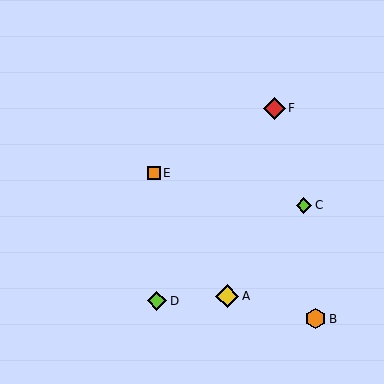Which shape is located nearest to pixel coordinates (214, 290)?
The yellow diamond (labeled A) at (227, 296) is nearest to that location.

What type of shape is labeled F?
Shape F is a red diamond.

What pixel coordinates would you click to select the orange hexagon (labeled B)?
Click at (316, 319) to select the orange hexagon B.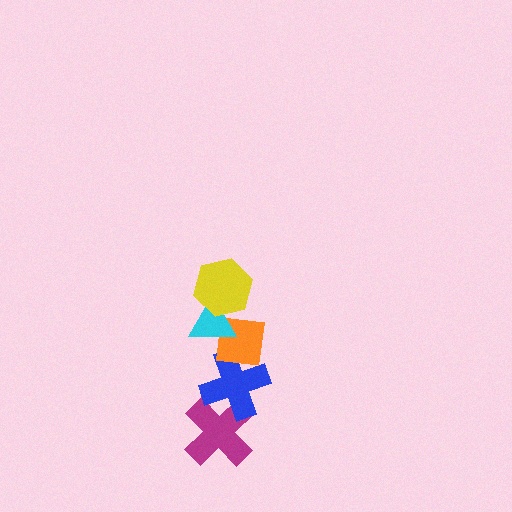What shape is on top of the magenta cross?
The blue cross is on top of the magenta cross.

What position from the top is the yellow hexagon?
The yellow hexagon is 1st from the top.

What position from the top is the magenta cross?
The magenta cross is 5th from the top.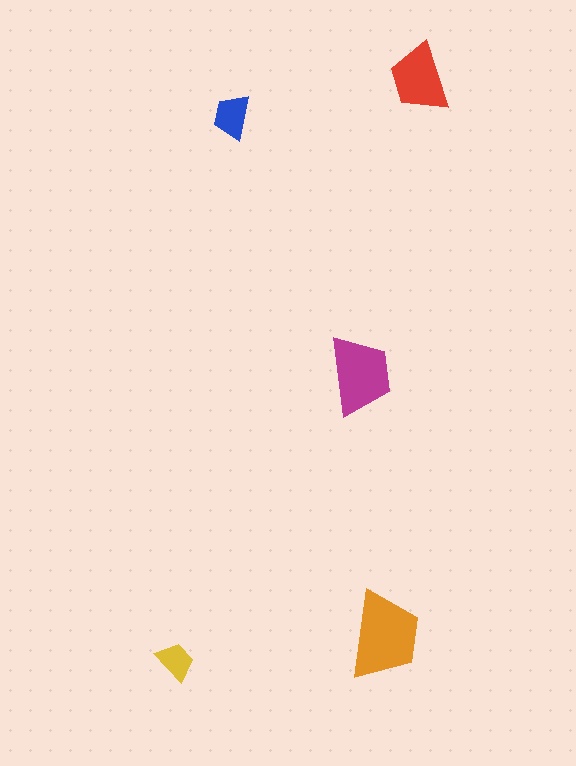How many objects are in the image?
There are 5 objects in the image.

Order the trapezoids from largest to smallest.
the orange one, the magenta one, the red one, the blue one, the yellow one.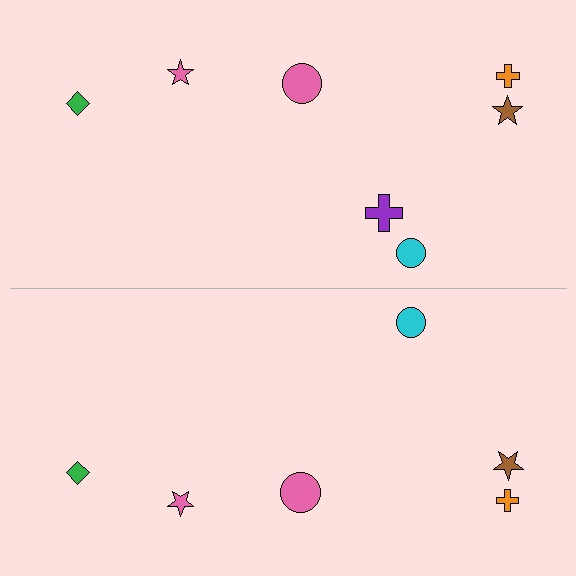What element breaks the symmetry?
A purple cross is missing from the bottom side.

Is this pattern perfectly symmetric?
No, the pattern is not perfectly symmetric. A purple cross is missing from the bottom side.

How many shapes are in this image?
There are 13 shapes in this image.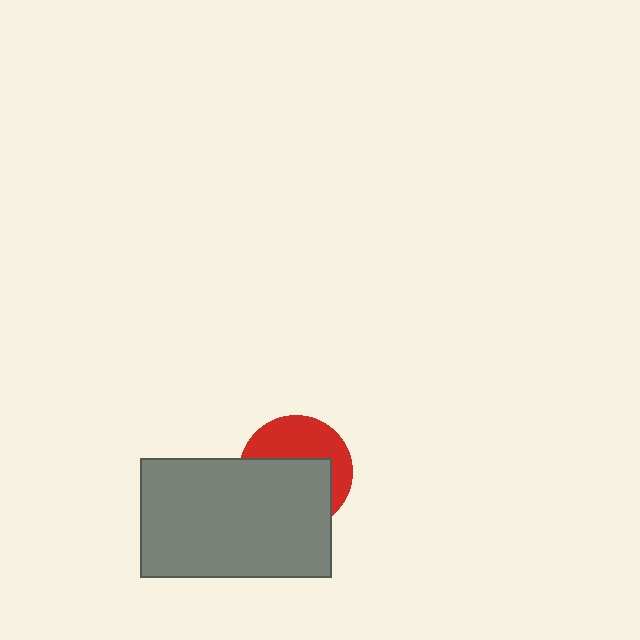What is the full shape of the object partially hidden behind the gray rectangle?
The partially hidden object is a red circle.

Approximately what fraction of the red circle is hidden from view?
Roughly 57% of the red circle is hidden behind the gray rectangle.